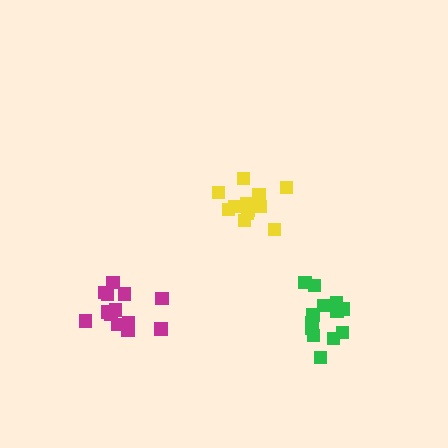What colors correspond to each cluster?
The clusters are colored: yellow, magenta, green.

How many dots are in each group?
Group 1: 13 dots, Group 2: 13 dots, Group 3: 13 dots (39 total).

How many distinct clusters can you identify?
There are 3 distinct clusters.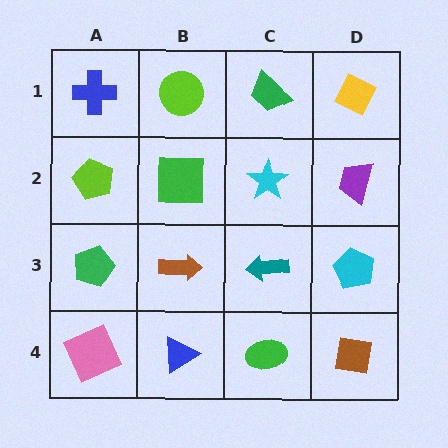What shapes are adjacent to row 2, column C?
A green trapezoid (row 1, column C), a teal arrow (row 3, column C), a green square (row 2, column B), a purple trapezoid (row 2, column D).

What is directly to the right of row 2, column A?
A green square.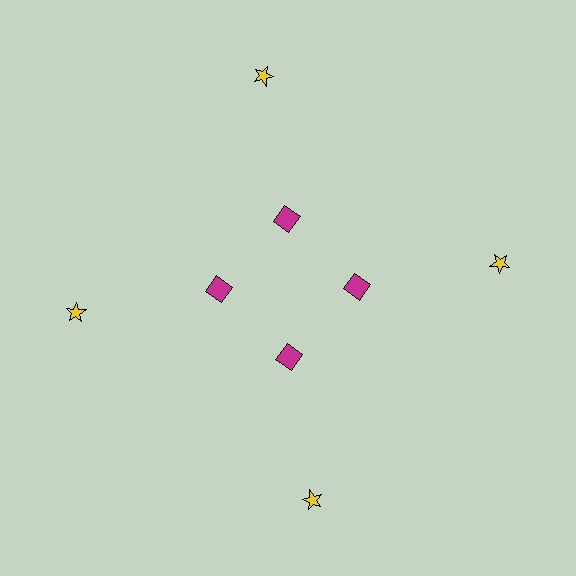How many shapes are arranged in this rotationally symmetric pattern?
There are 8 shapes, arranged in 4 groups of 2.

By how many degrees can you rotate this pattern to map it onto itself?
The pattern maps onto itself every 90 degrees of rotation.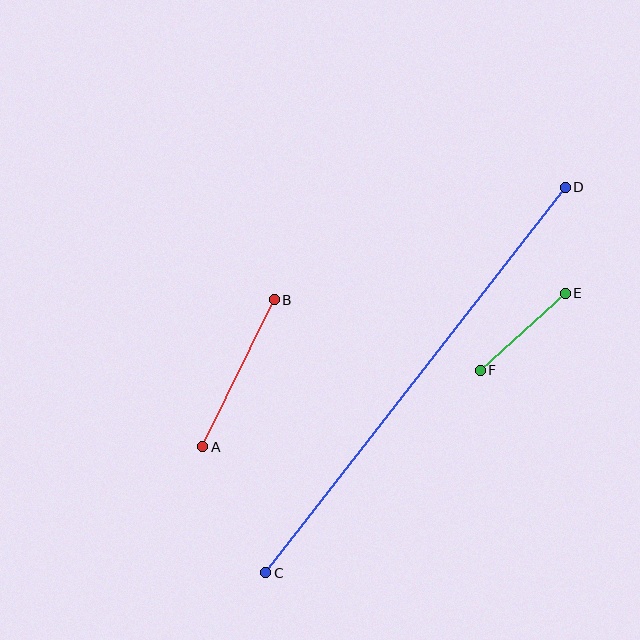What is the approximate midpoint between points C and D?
The midpoint is at approximately (416, 380) pixels.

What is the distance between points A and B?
The distance is approximately 163 pixels.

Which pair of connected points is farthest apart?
Points C and D are farthest apart.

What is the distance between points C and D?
The distance is approximately 488 pixels.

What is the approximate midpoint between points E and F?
The midpoint is at approximately (523, 332) pixels.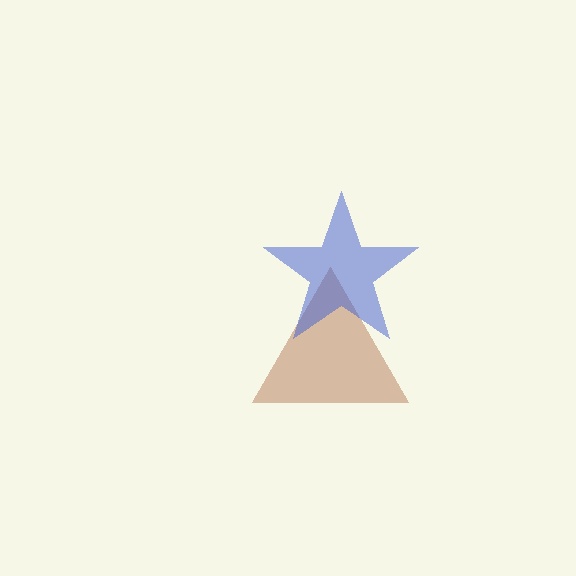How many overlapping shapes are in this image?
There are 2 overlapping shapes in the image.